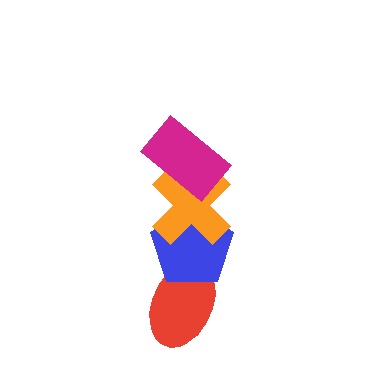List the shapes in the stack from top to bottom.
From top to bottom: the magenta rectangle, the orange cross, the blue pentagon, the red ellipse.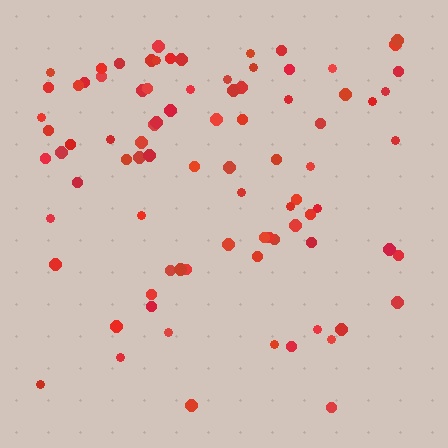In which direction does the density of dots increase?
From bottom to top, with the top side densest.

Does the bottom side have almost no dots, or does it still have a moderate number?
Still a moderate number, just noticeably fewer than the top.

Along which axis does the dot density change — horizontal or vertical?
Vertical.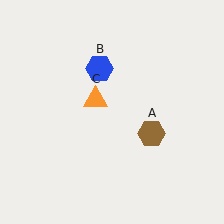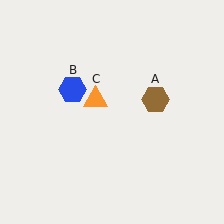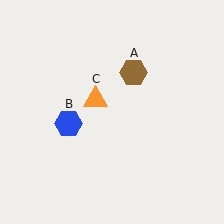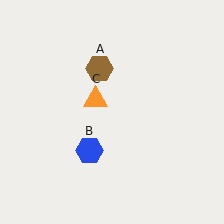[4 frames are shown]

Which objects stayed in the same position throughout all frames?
Orange triangle (object C) remained stationary.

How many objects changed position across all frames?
2 objects changed position: brown hexagon (object A), blue hexagon (object B).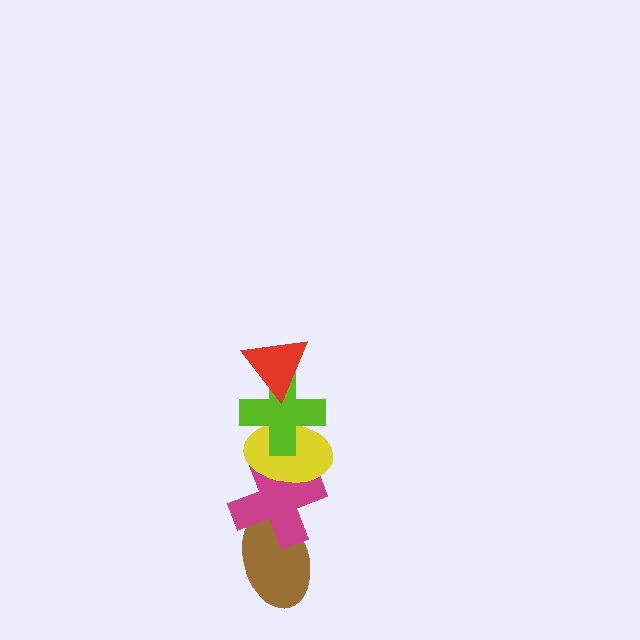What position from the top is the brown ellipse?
The brown ellipse is 5th from the top.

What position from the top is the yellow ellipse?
The yellow ellipse is 3rd from the top.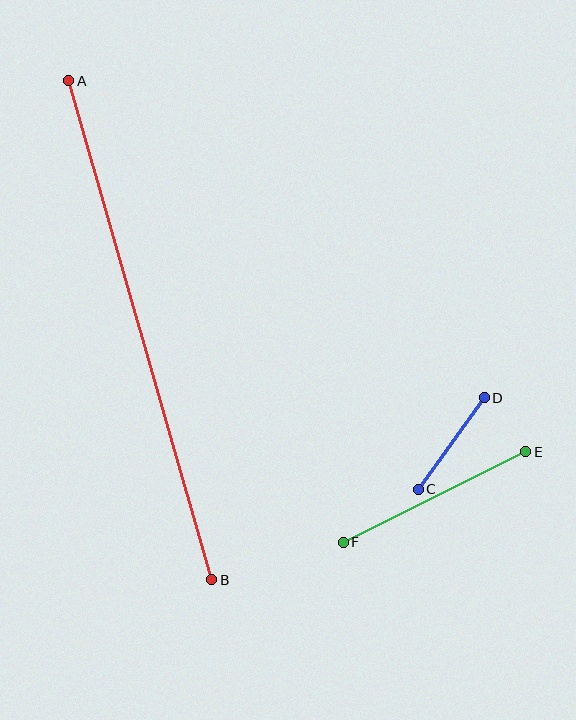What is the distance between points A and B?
The distance is approximately 519 pixels.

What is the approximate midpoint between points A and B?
The midpoint is at approximately (140, 330) pixels.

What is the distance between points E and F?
The distance is approximately 203 pixels.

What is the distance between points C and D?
The distance is approximately 113 pixels.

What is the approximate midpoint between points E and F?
The midpoint is at approximately (435, 497) pixels.